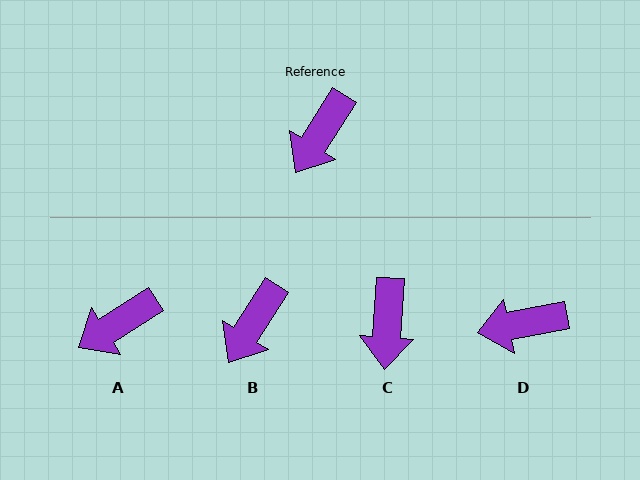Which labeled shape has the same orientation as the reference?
B.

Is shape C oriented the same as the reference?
No, it is off by about 29 degrees.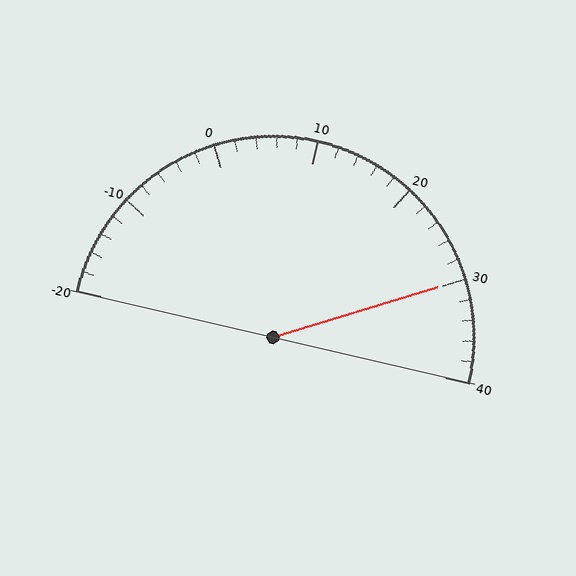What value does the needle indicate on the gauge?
The needle indicates approximately 30.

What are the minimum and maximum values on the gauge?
The gauge ranges from -20 to 40.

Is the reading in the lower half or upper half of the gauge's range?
The reading is in the upper half of the range (-20 to 40).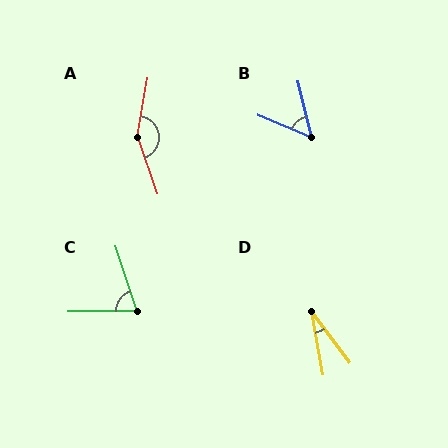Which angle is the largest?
A, at approximately 151 degrees.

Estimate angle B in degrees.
Approximately 54 degrees.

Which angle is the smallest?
D, at approximately 27 degrees.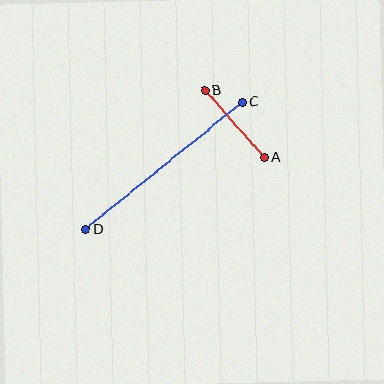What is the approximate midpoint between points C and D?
The midpoint is at approximately (164, 166) pixels.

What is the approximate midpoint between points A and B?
The midpoint is at approximately (235, 124) pixels.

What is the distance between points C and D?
The distance is approximately 201 pixels.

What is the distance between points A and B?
The distance is approximately 90 pixels.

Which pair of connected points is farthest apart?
Points C and D are farthest apart.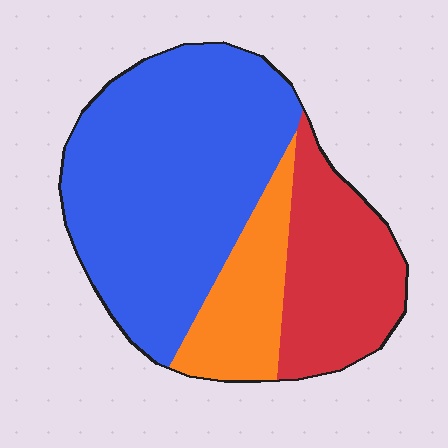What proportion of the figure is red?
Red covers roughly 25% of the figure.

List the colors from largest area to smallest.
From largest to smallest: blue, red, orange.